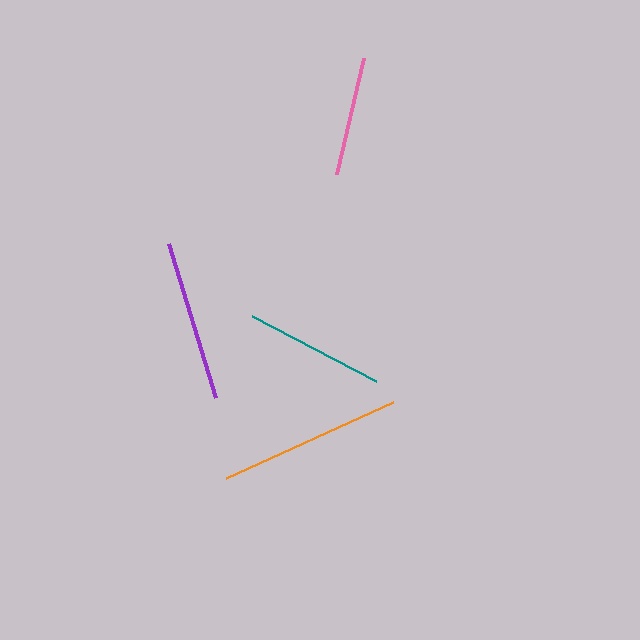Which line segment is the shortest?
The pink line is the shortest at approximately 119 pixels.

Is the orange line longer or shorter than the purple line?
The orange line is longer than the purple line.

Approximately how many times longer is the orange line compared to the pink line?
The orange line is approximately 1.5 times the length of the pink line.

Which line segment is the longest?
The orange line is the longest at approximately 183 pixels.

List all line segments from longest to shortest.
From longest to shortest: orange, purple, teal, pink.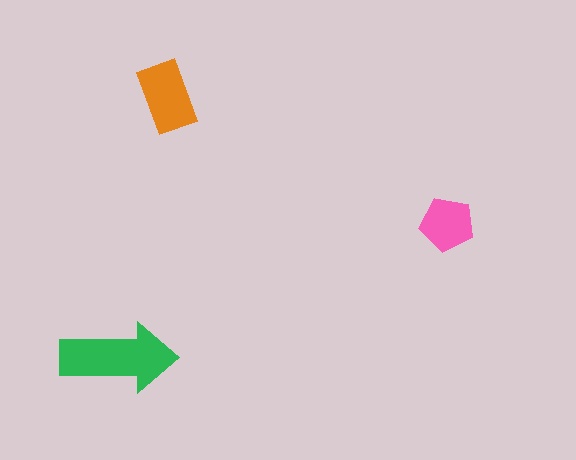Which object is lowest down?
The green arrow is bottommost.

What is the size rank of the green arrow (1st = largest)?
1st.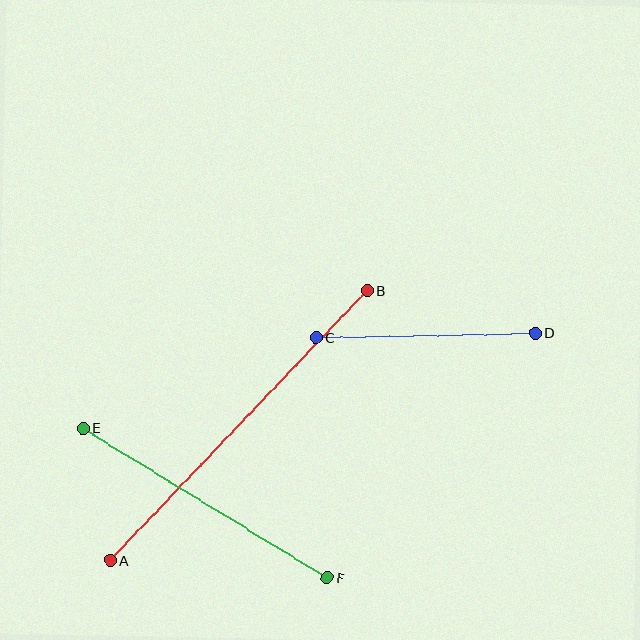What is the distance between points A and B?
The distance is approximately 373 pixels.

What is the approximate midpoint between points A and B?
The midpoint is at approximately (239, 426) pixels.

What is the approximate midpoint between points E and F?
The midpoint is at approximately (205, 503) pixels.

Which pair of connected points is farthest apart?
Points A and B are farthest apart.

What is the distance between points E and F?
The distance is approximately 287 pixels.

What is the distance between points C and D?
The distance is approximately 219 pixels.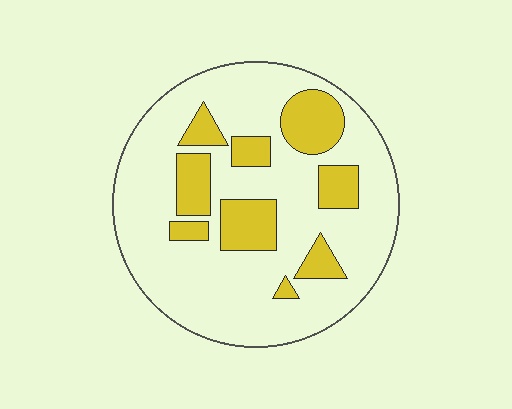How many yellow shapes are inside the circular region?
9.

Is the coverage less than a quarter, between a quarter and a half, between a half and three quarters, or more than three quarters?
Less than a quarter.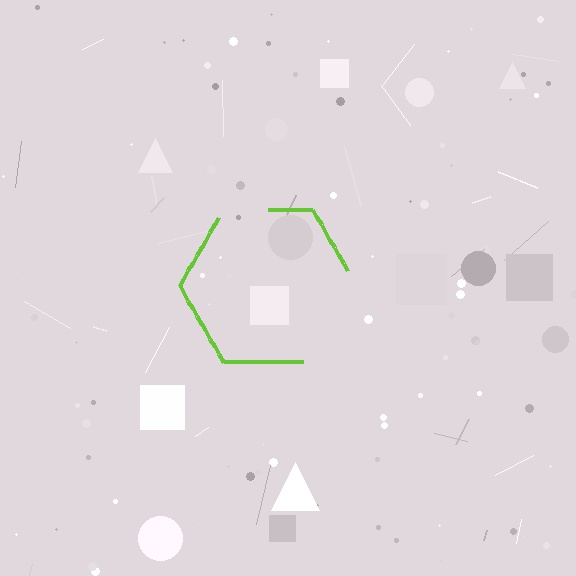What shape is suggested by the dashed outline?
The dashed outline suggests a hexagon.